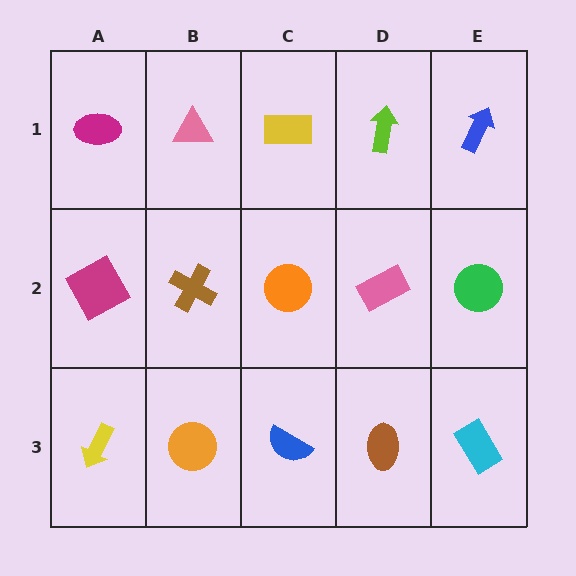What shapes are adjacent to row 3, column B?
A brown cross (row 2, column B), a yellow arrow (row 3, column A), a blue semicircle (row 3, column C).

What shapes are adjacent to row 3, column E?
A green circle (row 2, column E), a brown ellipse (row 3, column D).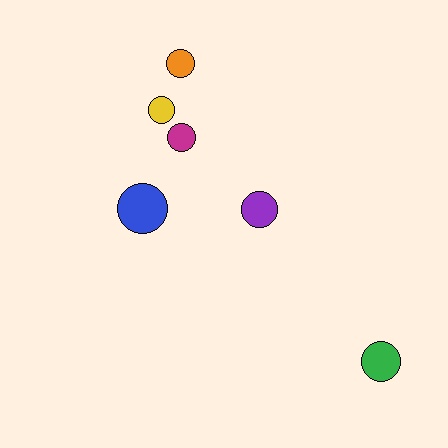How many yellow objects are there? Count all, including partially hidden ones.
There is 1 yellow object.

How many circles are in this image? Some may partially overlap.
There are 6 circles.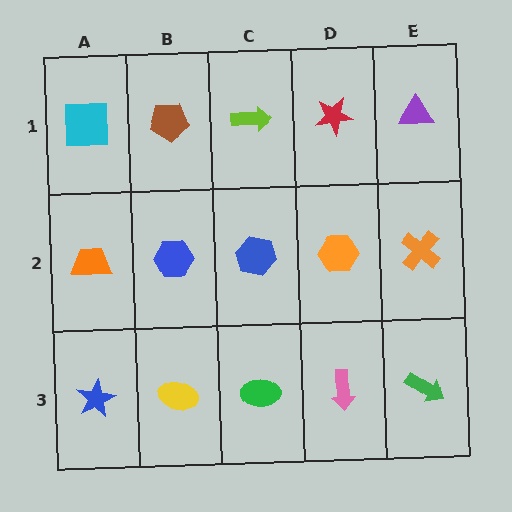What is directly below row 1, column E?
An orange cross.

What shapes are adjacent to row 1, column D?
An orange hexagon (row 2, column D), a lime arrow (row 1, column C), a purple triangle (row 1, column E).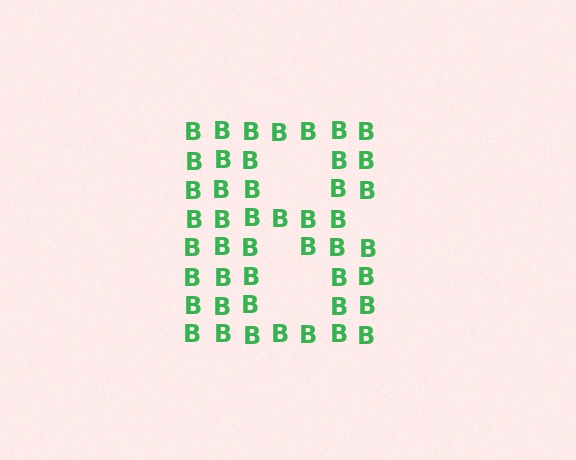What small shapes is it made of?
It is made of small letter B's.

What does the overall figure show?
The overall figure shows the letter B.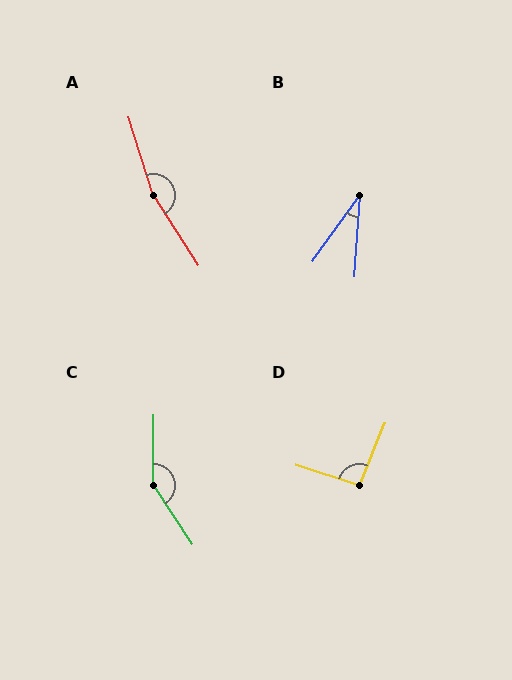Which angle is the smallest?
B, at approximately 31 degrees.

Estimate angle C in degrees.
Approximately 146 degrees.